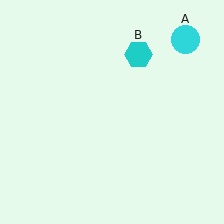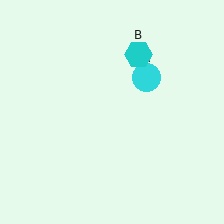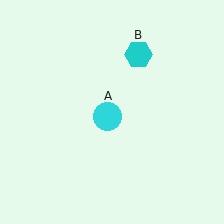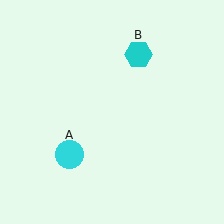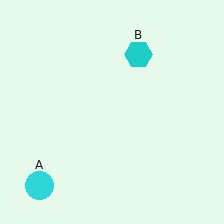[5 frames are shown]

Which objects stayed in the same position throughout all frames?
Cyan hexagon (object B) remained stationary.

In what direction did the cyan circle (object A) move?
The cyan circle (object A) moved down and to the left.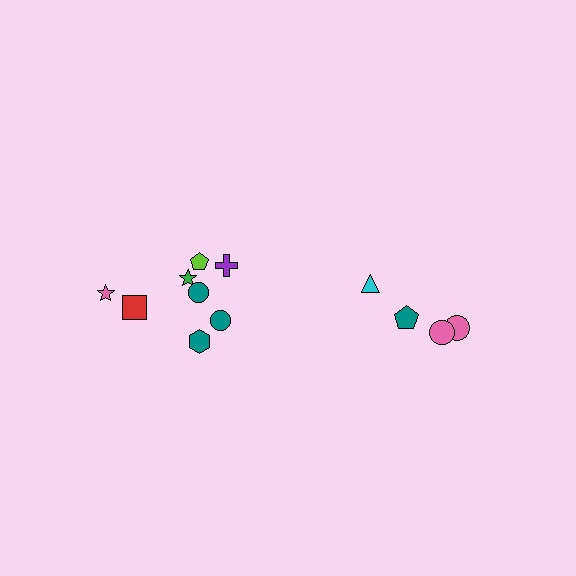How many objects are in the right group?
There are 4 objects.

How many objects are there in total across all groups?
There are 12 objects.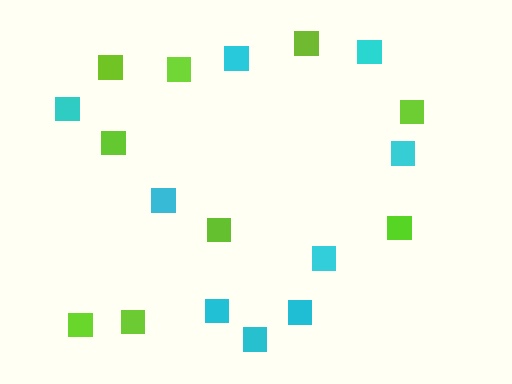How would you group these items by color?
There are 2 groups: one group of lime squares (9) and one group of cyan squares (9).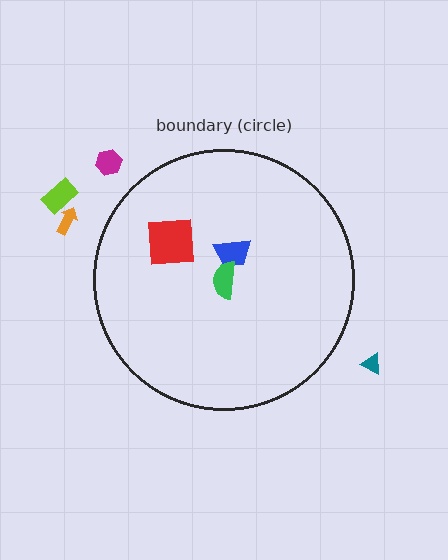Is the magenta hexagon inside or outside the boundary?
Outside.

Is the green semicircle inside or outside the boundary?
Inside.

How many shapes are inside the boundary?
3 inside, 4 outside.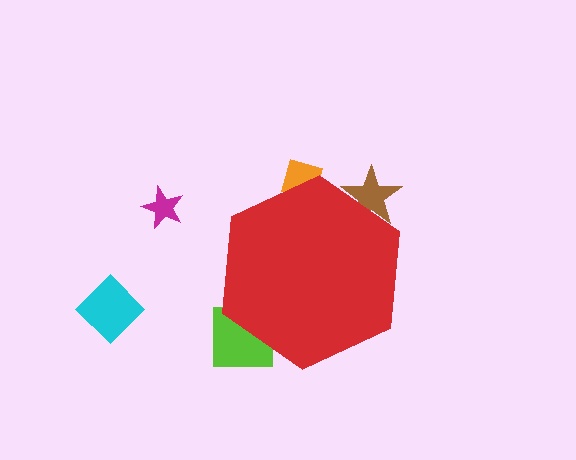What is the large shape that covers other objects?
A red hexagon.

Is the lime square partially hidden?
Yes, the lime square is partially hidden behind the red hexagon.